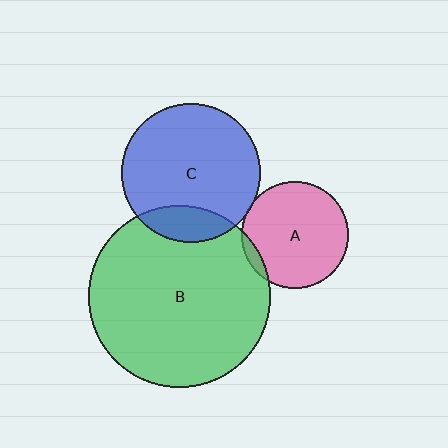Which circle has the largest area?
Circle B (green).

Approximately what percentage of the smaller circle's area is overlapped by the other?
Approximately 5%.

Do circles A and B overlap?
Yes.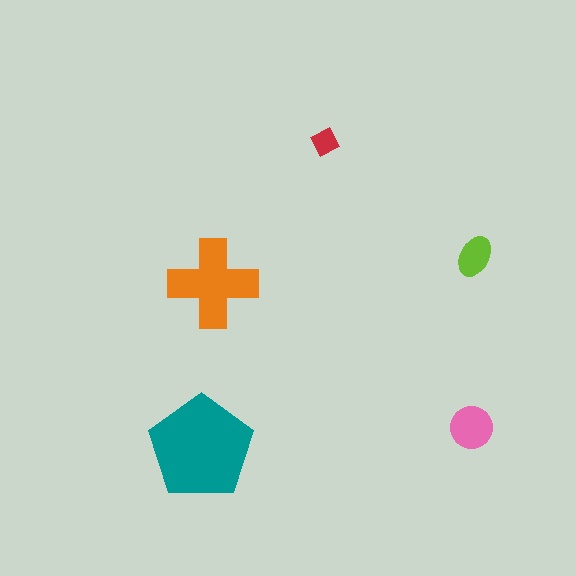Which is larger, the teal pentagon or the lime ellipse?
The teal pentagon.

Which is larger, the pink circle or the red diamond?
The pink circle.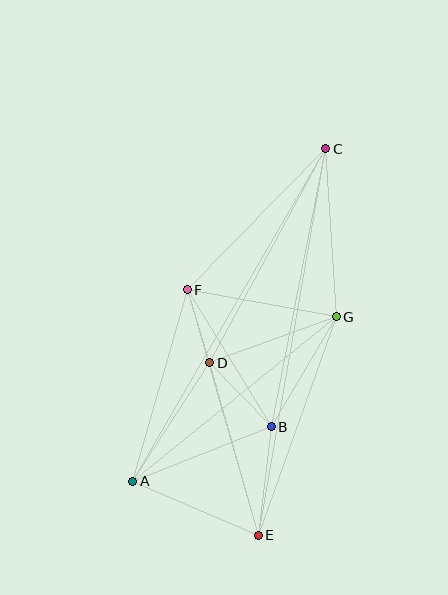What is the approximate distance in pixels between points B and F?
The distance between B and F is approximately 160 pixels.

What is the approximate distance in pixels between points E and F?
The distance between E and F is approximately 255 pixels.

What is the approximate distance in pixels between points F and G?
The distance between F and G is approximately 151 pixels.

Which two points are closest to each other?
Points D and F are closest to each other.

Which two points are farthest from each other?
Points C and E are farthest from each other.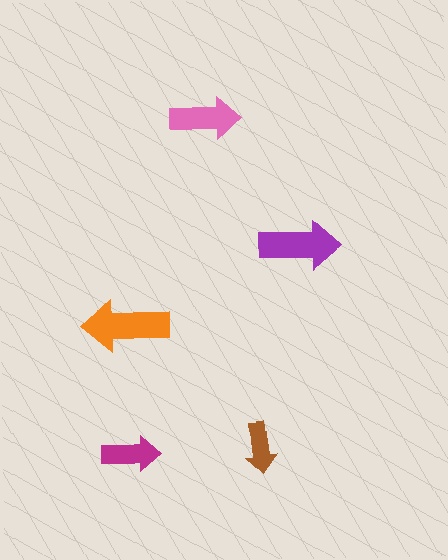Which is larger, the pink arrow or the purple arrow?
The purple one.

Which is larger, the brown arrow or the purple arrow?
The purple one.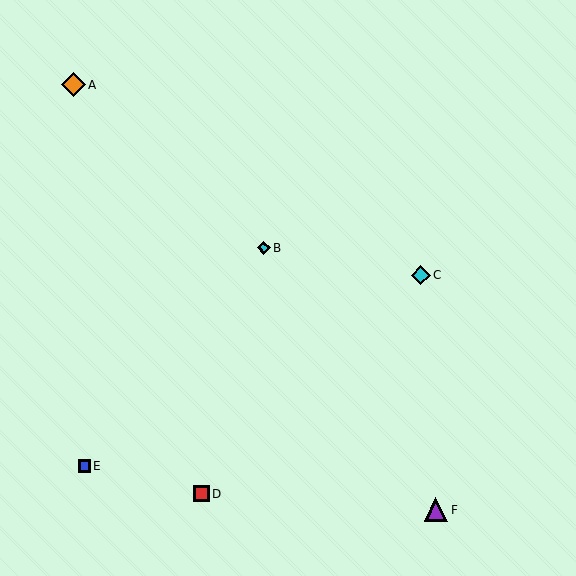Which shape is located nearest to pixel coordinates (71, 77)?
The orange diamond (labeled A) at (73, 85) is nearest to that location.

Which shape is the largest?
The orange diamond (labeled A) is the largest.